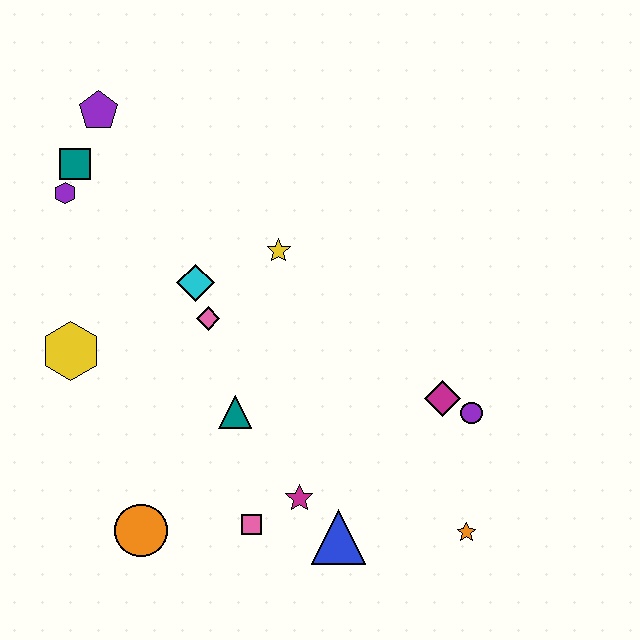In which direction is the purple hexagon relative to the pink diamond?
The purple hexagon is to the left of the pink diamond.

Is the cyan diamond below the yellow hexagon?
No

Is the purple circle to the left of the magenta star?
No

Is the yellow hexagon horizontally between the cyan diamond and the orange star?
No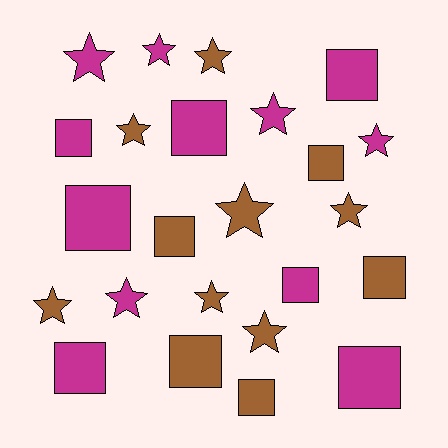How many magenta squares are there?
There are 7 magenta squares.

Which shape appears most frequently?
Star, with 12 objects.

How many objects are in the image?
There are 24 objects.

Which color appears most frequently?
Brown, with 12 objects.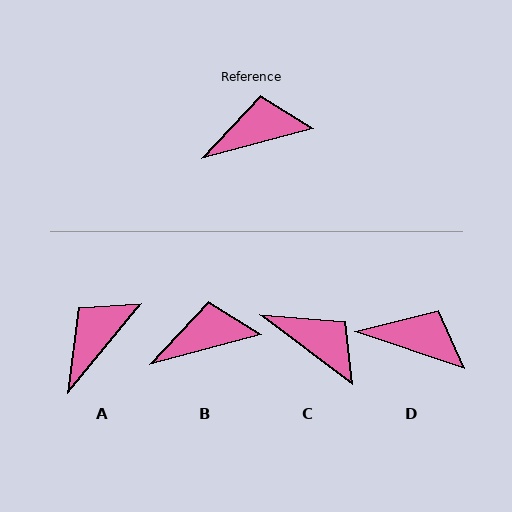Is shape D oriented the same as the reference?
No, it is off by about 33 degrees.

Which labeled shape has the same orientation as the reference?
B.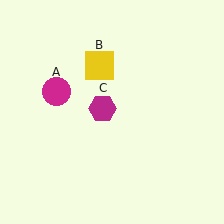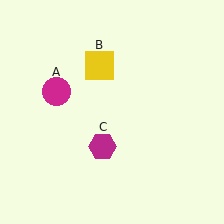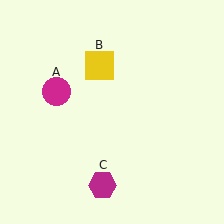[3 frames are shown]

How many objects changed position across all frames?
1 object changed position: magenta hexagon (object C).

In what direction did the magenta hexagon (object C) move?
The magenta hexagon (object C) moved down.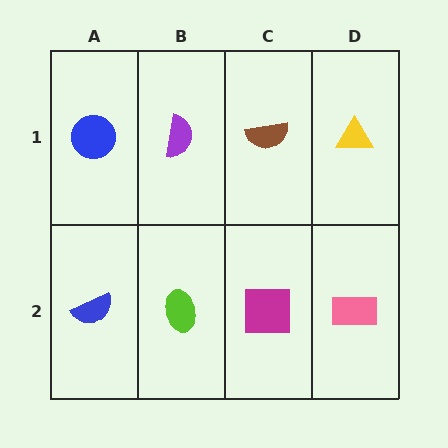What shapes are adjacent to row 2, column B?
A purple semicircle (row 1, column B), a blue semicircle (row 2, column A), a magenta square (row 2, column C).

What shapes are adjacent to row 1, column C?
A magenta square (row 2, column C), a purple semicircle (row 1, column B), a yellow triangle (row 1, column D).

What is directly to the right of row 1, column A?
A purple semicircle.